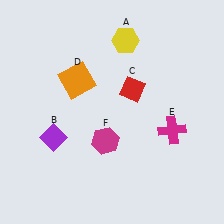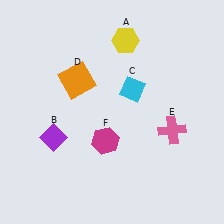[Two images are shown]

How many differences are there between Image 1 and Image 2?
There are 2 differences between the two images.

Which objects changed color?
C changed from red to cyan. E changed from magenta to pink.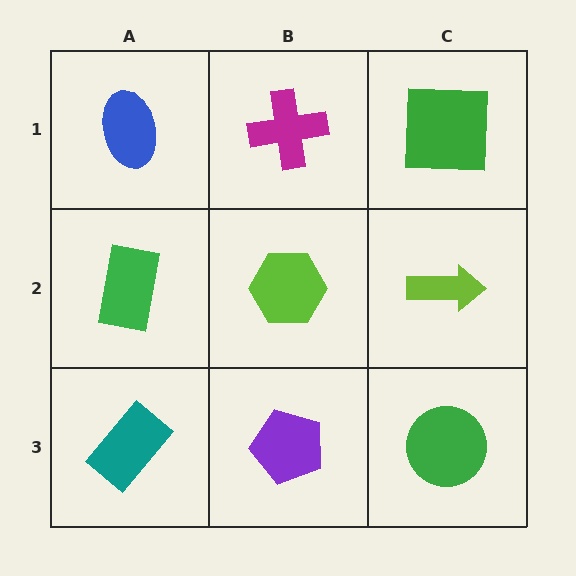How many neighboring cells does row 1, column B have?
3.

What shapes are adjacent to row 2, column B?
A magenta cross (row 1, column B), a purple pentagon (row 3, column B), a green rectangle (row 2, column A), a lime arrow (row 2, column C).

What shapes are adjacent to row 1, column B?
A lime hexagon (row 2, column B), a blue ellipse (row 1, column A), a green square (row 1, column C).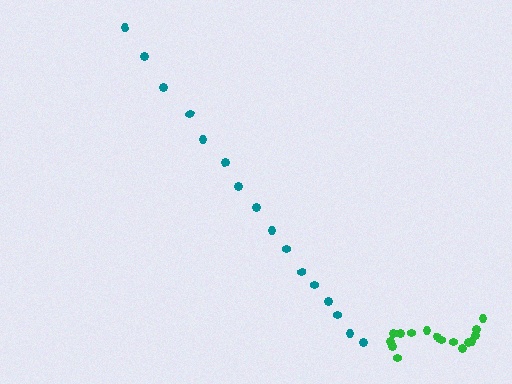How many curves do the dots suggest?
There are 2 distinct paths.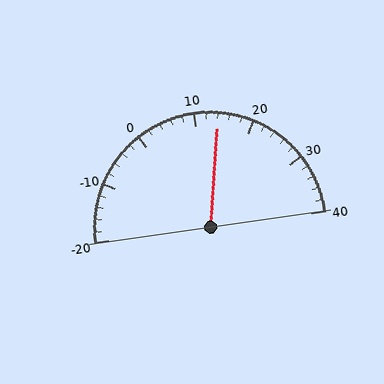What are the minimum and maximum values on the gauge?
The gauge ranges from -20 to 40.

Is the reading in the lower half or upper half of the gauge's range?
The reading is in the upper half of the range (-20 to 40).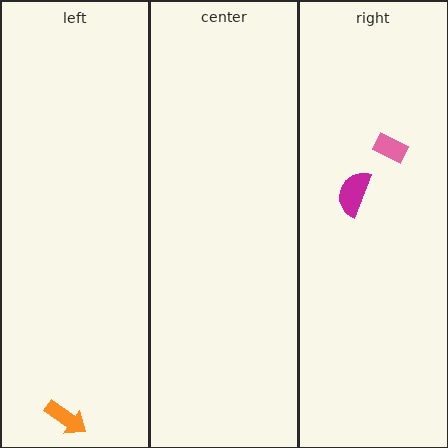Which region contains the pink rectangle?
The right region.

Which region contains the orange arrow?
The left region.